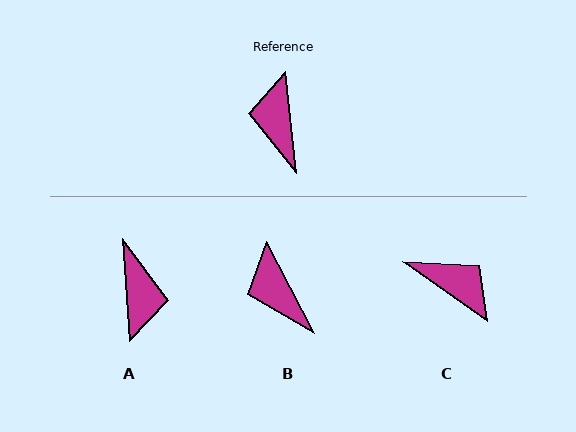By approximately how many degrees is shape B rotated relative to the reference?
Approximately 21 degrees counter-clockwise.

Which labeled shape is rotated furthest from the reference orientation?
A, about 178 degrees away.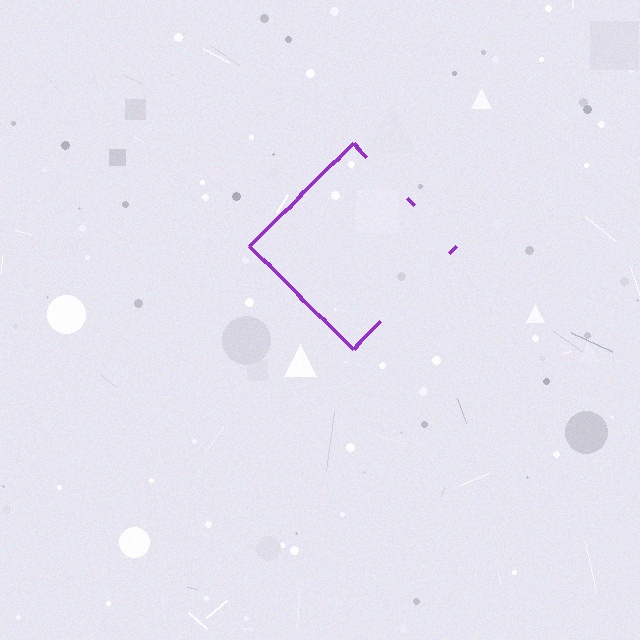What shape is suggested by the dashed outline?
The dashed outline suggests a diamond.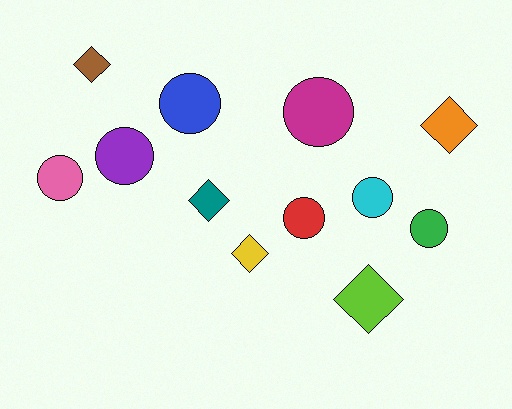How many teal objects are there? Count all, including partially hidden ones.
There is 1 teal object.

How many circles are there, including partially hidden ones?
There are 7 circles.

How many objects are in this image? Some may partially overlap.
There are 12 objects.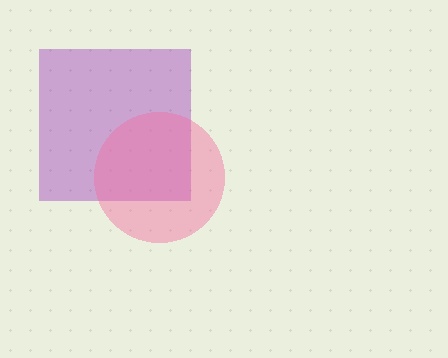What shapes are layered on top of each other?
The layered shapes are: a purple square, a pink circle.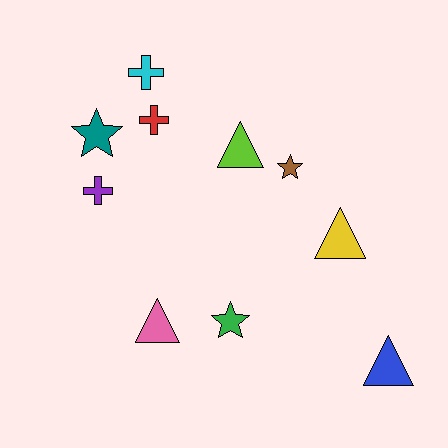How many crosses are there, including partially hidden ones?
There are 3 crosses.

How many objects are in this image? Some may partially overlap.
There are 10 objects.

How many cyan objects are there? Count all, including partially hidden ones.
There is 1 cyan object.